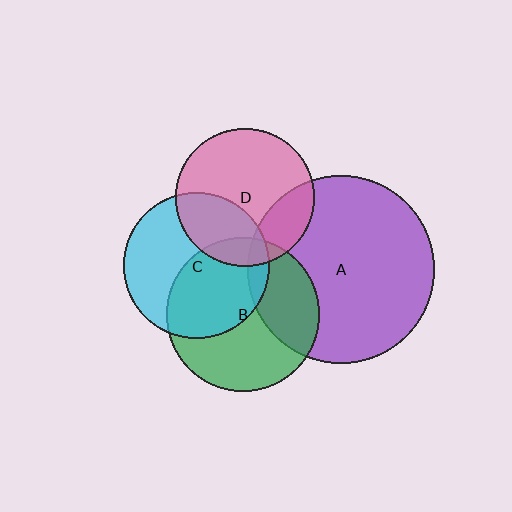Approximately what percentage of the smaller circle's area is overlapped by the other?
Approximately 45%.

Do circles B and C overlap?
Yes.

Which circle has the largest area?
Circle A (purple).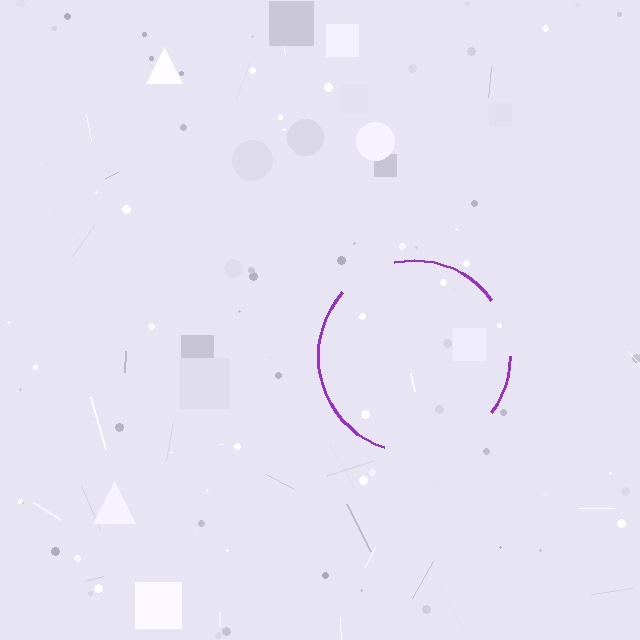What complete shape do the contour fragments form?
The contour fragments form a circle.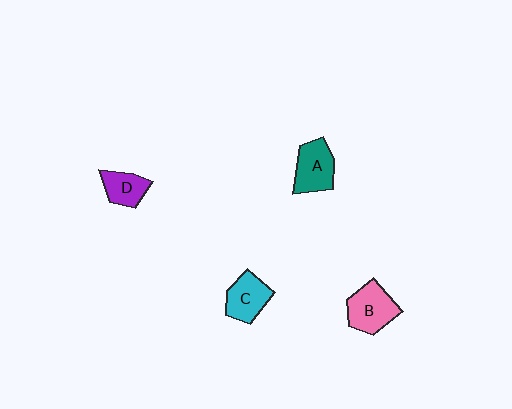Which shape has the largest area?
Shape B (pink).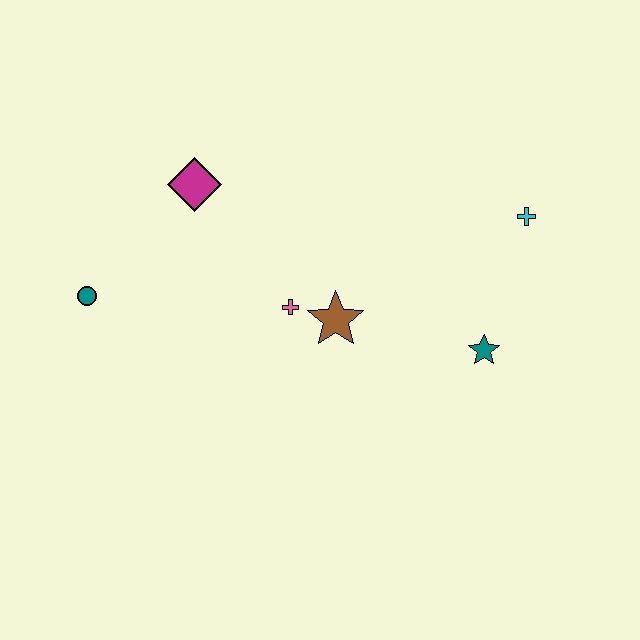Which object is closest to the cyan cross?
The teal star is closest to the cyan cross.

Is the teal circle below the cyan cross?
Yes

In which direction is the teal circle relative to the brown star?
The teal circle is to the left of the brown star.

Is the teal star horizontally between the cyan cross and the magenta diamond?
Yes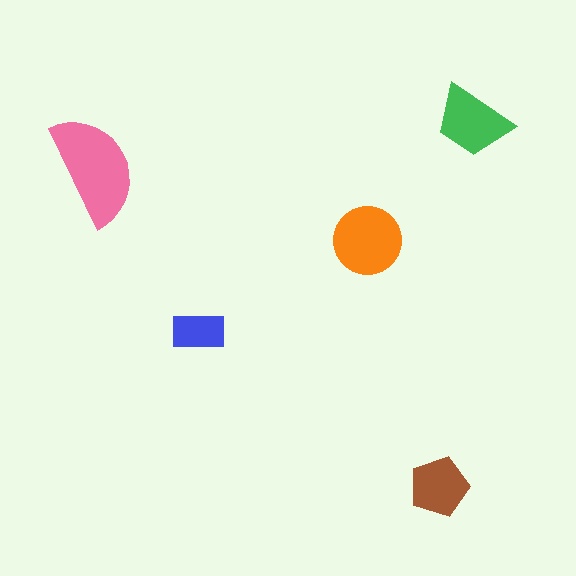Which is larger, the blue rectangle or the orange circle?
The orange circle.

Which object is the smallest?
The blue rectangle.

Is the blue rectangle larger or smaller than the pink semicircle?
Smaller.